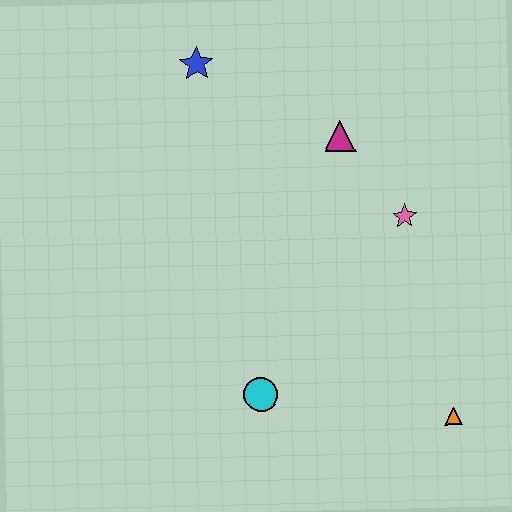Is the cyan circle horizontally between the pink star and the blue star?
Yes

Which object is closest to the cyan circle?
The orange triangle is closest to the cyan circle.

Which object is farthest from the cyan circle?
The blue star is farthest from the cyan circle.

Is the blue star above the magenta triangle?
Yes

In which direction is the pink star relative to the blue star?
The pink star is to the right of the blue star.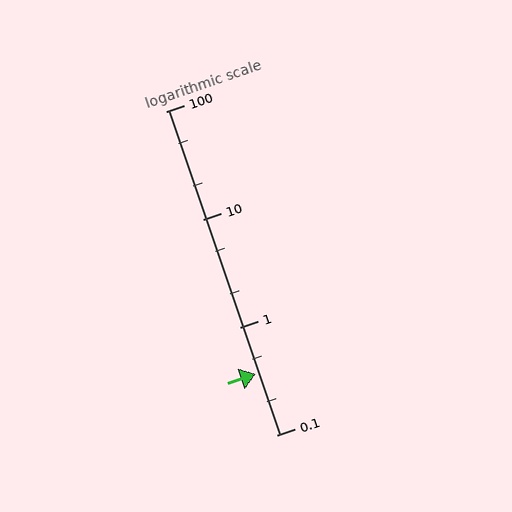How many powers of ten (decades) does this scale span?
The scale spans 3 decades, from 0.1 to 100.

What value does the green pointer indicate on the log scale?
The pointer indicates approximately 0.37.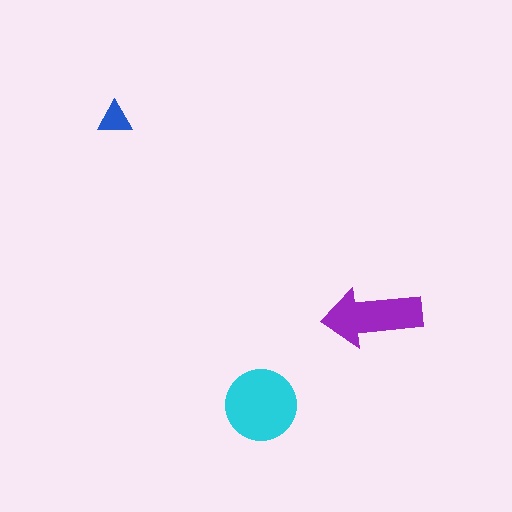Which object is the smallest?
The blue triangle.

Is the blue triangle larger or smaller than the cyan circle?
Smaller.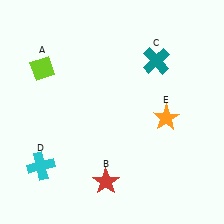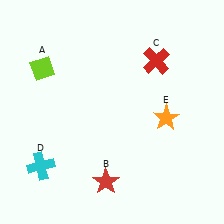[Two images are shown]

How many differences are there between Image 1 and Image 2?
There is 1 difference between the two images.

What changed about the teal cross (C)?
In Image 1, C is teal. In Image 2, it changed to red.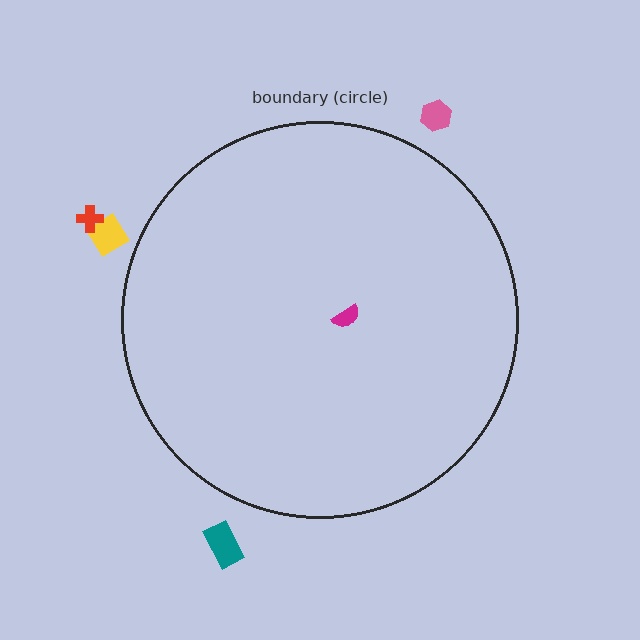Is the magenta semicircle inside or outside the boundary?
Inside.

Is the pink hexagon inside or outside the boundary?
Outside.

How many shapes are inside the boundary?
1 inside, 4 outside.